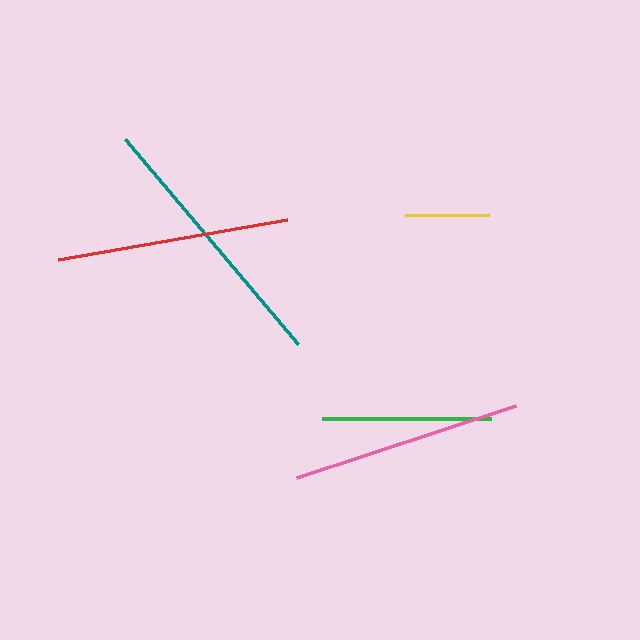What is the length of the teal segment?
The teal segment is approximately 268 pixels long.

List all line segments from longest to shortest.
From longest to shortest: teal, red, pink, green, yellow.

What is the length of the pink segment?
The pink segment is approximately 231 pixels long.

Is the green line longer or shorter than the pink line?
The pink line is longer than the green line.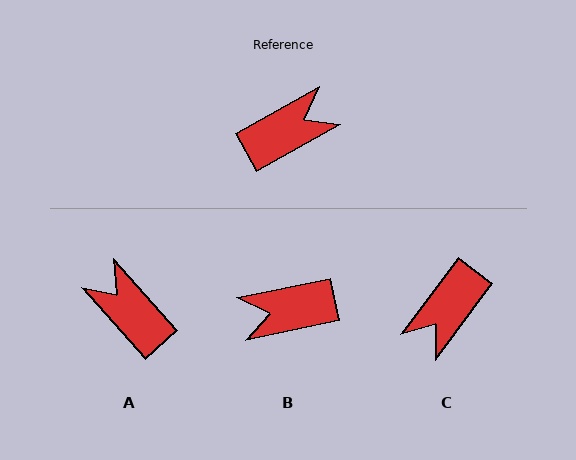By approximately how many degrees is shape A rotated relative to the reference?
Approximately 103 degrees counter-clockwise.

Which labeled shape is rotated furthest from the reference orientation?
B, about 163 degrees away.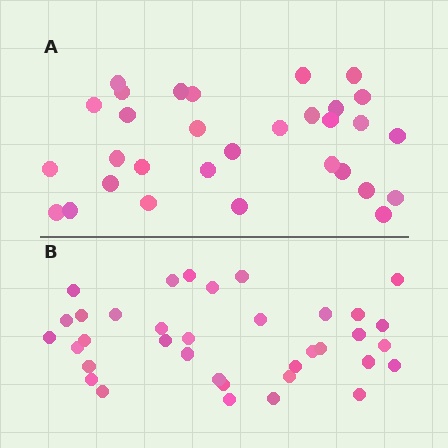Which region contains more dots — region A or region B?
Region B (the bottom region) has more dots.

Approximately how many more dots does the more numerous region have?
Region B has about 5 more dots than region A.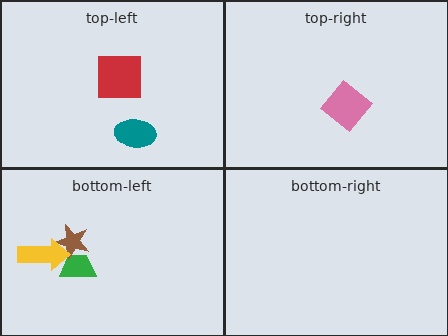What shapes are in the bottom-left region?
The green trapezoid, the brown star, the yellow arrow.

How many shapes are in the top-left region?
2.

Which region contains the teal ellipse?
The top-left region.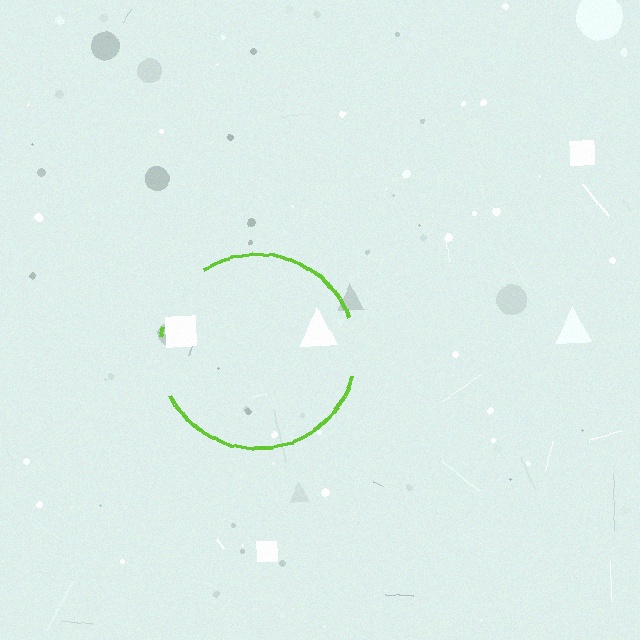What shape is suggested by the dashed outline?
The dashed outline suggests a circle.